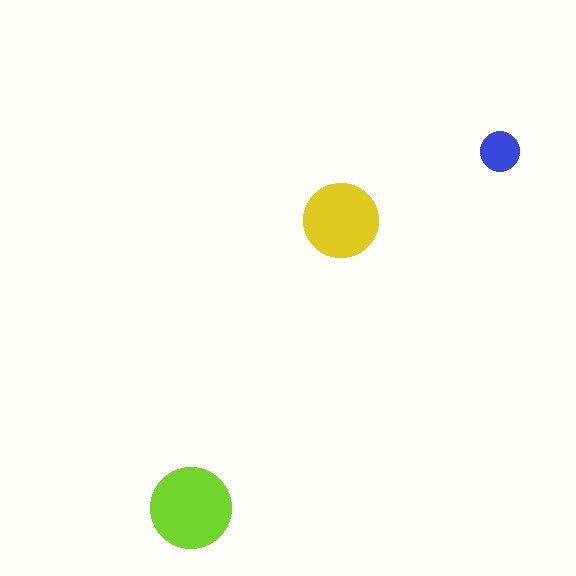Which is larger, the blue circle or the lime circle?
The lime one.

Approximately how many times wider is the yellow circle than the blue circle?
About 2 times wider.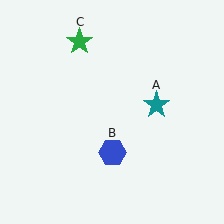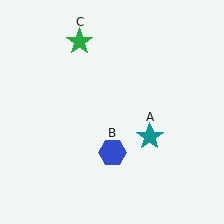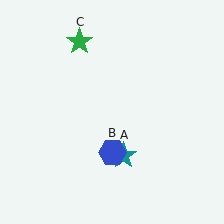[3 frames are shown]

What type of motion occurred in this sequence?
The teal star (object A) rotated clockwise around the center of the scene.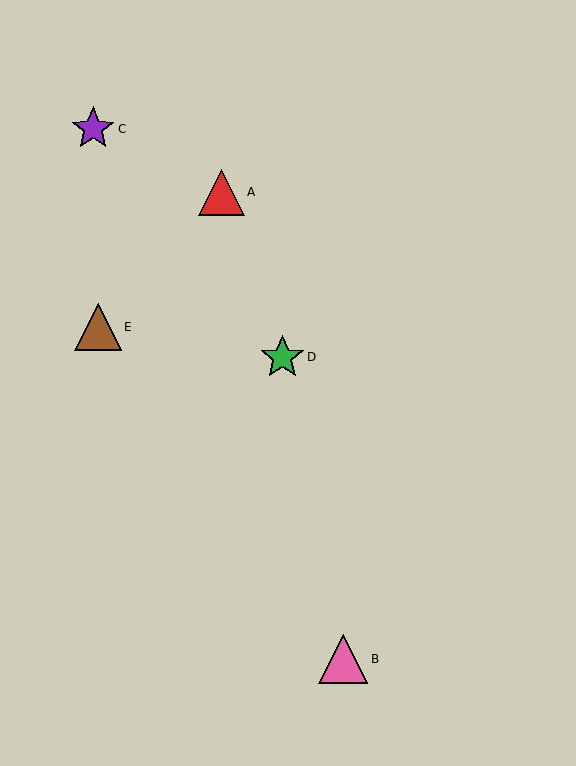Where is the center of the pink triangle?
The center of the pink triangle is at (343, 659).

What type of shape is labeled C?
Shape C is a purple star.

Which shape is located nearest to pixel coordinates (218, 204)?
The red triangle (labeled A) at (221, 192) is nearest to that location.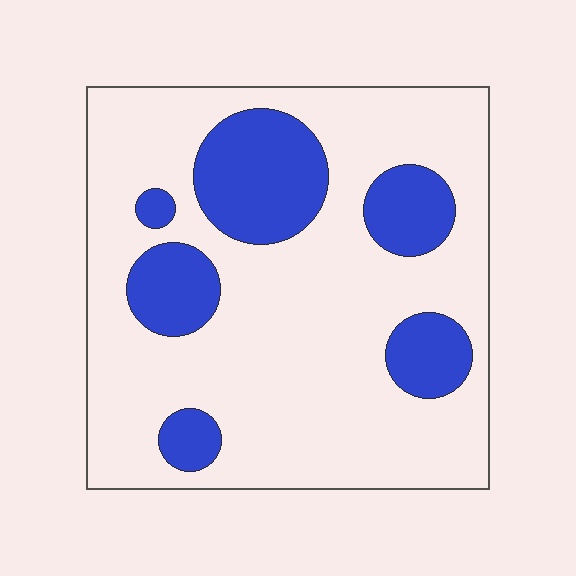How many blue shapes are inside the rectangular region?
6.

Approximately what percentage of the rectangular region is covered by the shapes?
Approximately 25%.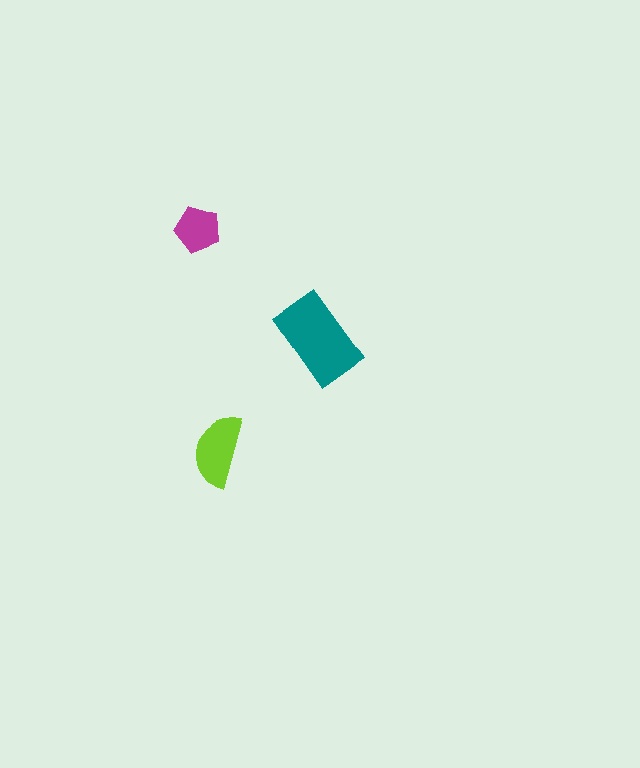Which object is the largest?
The teal rectangle.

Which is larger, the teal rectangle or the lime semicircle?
The teal rectangle.